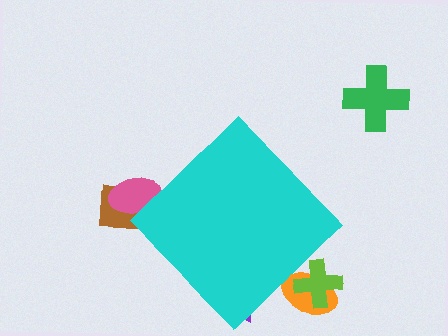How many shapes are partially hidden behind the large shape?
5 shapes are partially hidden.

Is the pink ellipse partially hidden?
Yes, the pink ellipse is partially hidden behind the cyan diamond.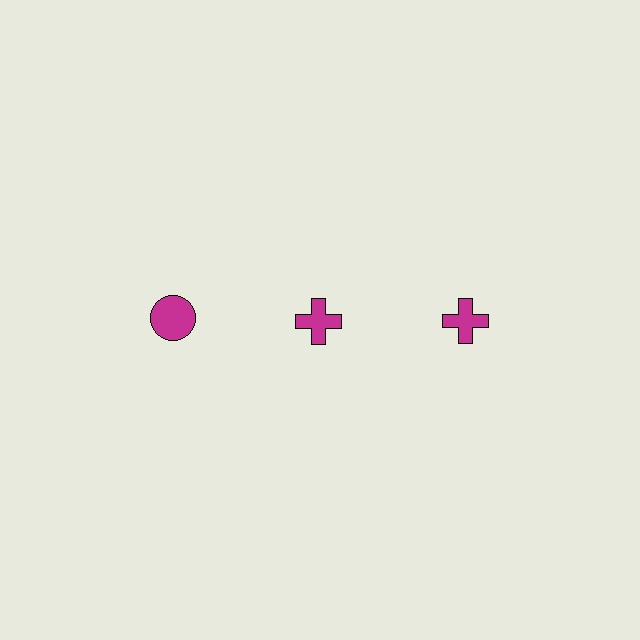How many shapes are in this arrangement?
There are 3 shapes arranged in a grid pattern.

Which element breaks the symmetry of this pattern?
The magenta circle in the top row, leftmost column breaks the symmetry. All other shapes are magenta crosses.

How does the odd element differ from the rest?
It has a different shape: circle instead of cross.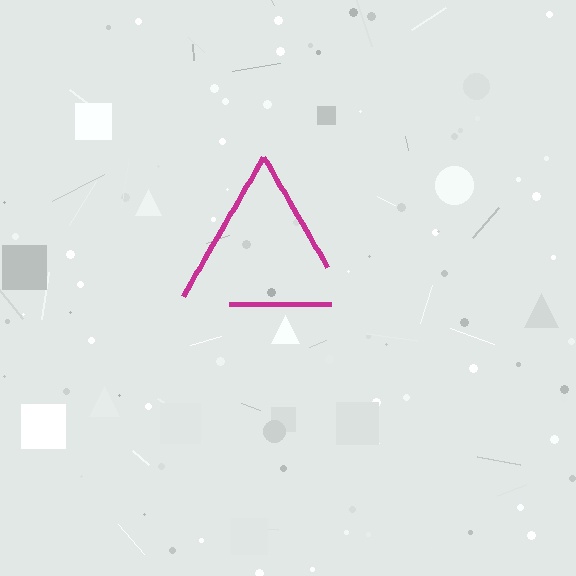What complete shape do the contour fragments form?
The contour fragments form a triangle.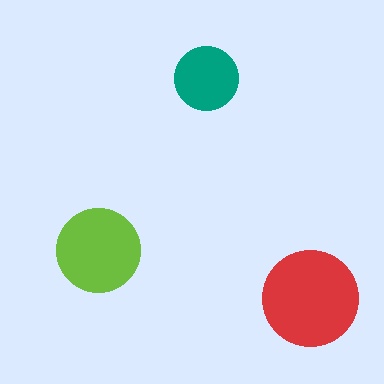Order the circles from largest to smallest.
the red one, the lime one, the teal one.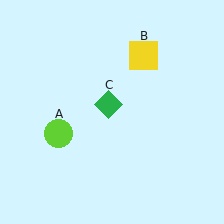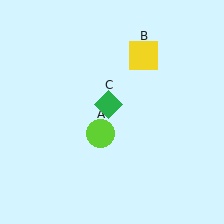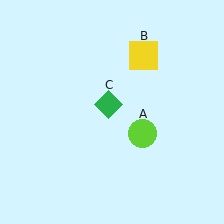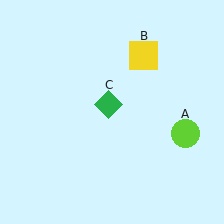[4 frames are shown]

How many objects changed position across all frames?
1 object changed position: lime circle (object A).